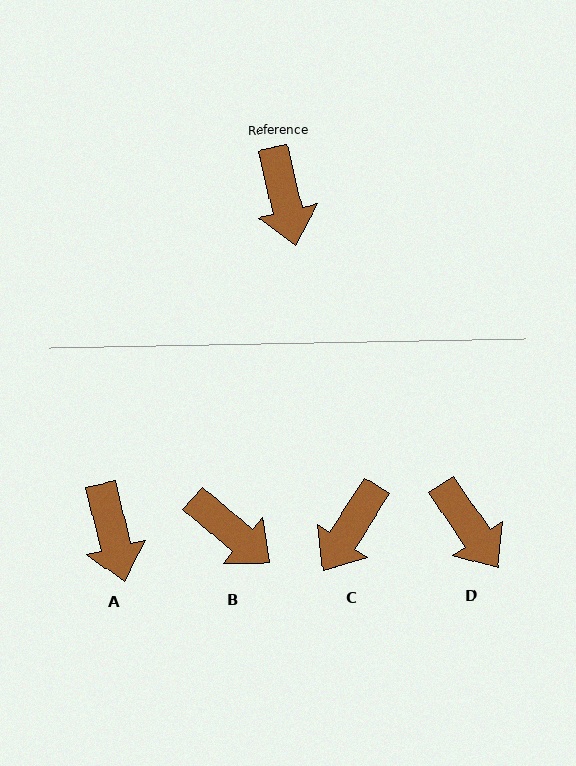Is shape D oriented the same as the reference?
No, it is off by about 21 degrees.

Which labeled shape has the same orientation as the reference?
A.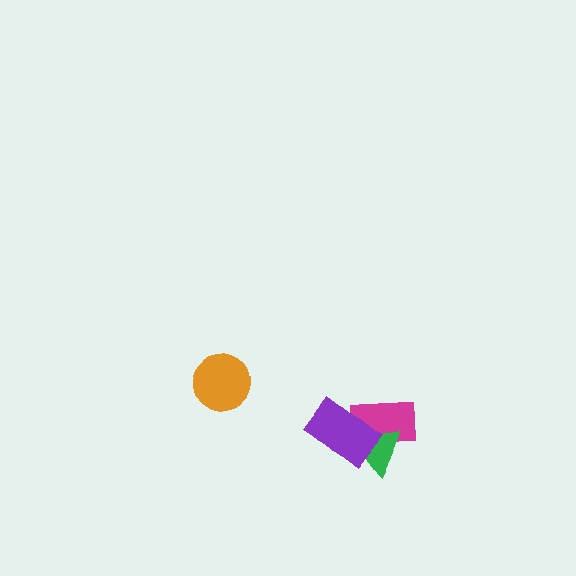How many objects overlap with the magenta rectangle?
2 objects overlap with the magenta rectangle.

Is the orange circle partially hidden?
No, no other shape covers it.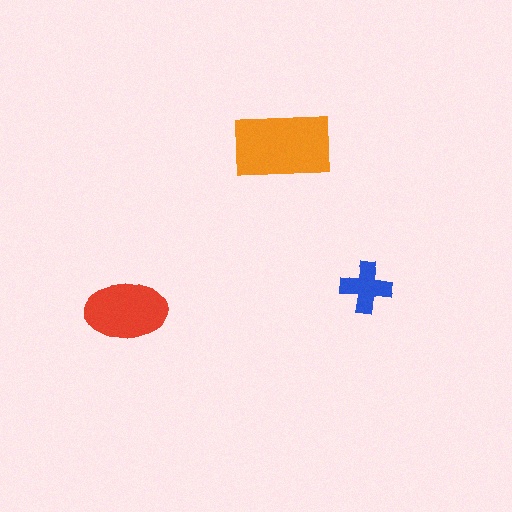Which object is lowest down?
The red ellipse is bottommost.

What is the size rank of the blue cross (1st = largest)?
3rd.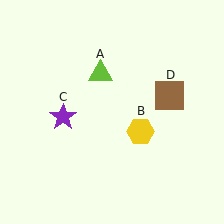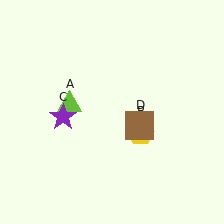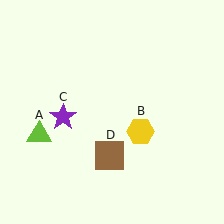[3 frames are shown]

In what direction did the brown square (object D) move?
The brown square (object D) moved down and to the left.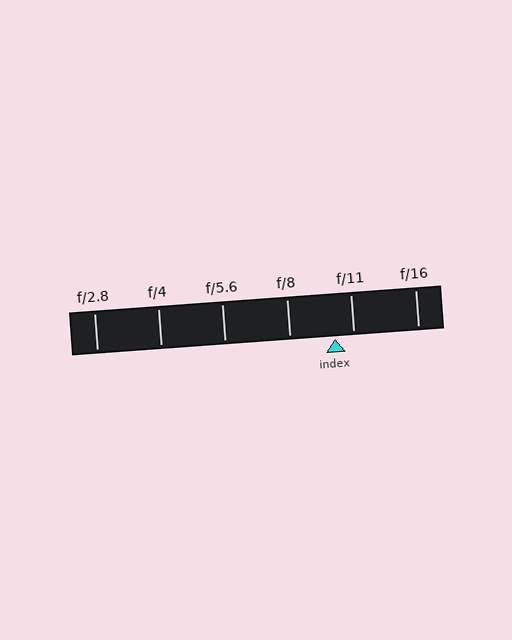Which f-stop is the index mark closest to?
The index mark is closest to f/11.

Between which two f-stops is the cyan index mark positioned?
The index mark is between f/8 and f/11.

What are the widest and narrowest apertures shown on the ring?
The widest aperture shown is f/2.8 and the narrowest is f/16.